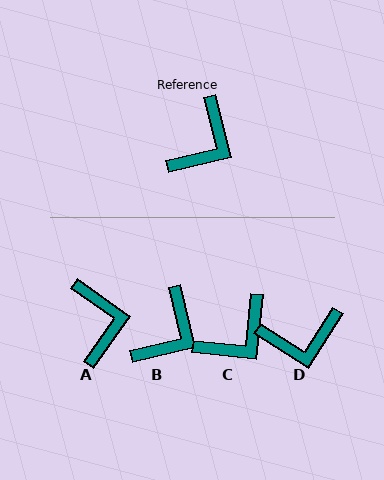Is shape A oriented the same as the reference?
No, it is off by about 40 degrees.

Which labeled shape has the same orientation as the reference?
B.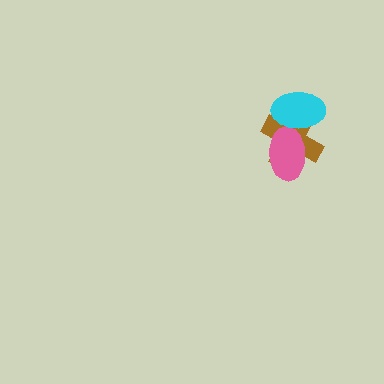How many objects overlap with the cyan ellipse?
2 objects overlap with the cyan ellipse.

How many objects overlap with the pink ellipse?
2 objects overlap with the pink ellipse.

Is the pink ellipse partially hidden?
Yes, it is partially covered by another shape.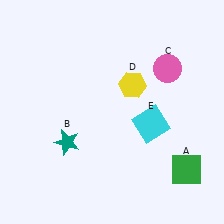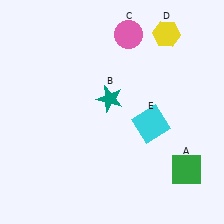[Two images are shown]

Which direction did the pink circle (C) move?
The pink circle (C) moved left.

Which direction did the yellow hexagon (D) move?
The yellow hexagon (D) moved up.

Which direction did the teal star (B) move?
The teal star (B) moved up.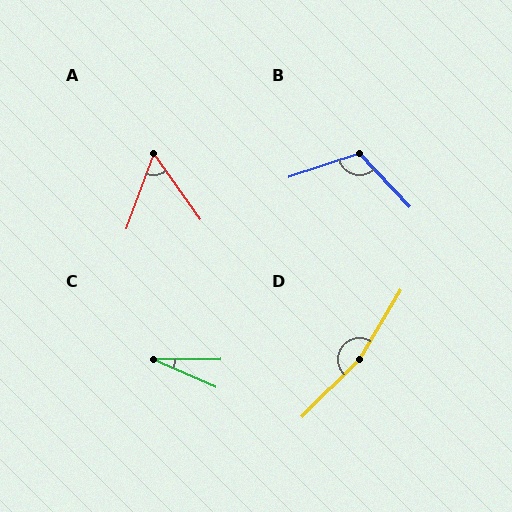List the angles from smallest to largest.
C (24°), A (55°), B (115°), D (166°).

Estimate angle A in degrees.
Approximately 55 degrees.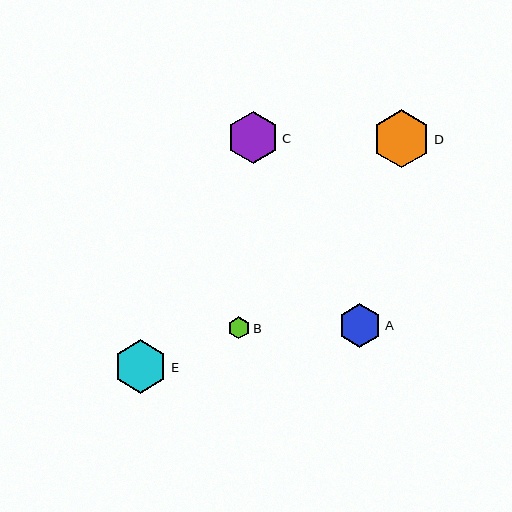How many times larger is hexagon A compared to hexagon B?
Hexagon A is approximately 2.0 times the size of hexagon B.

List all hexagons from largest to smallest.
From largest to smallest: D, E, C, A, B.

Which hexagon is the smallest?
Hexagon B is the smallest with a size of approximately 22 pixels.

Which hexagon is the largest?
Hexagon D is the largest with a size of approximately 58 pixels.